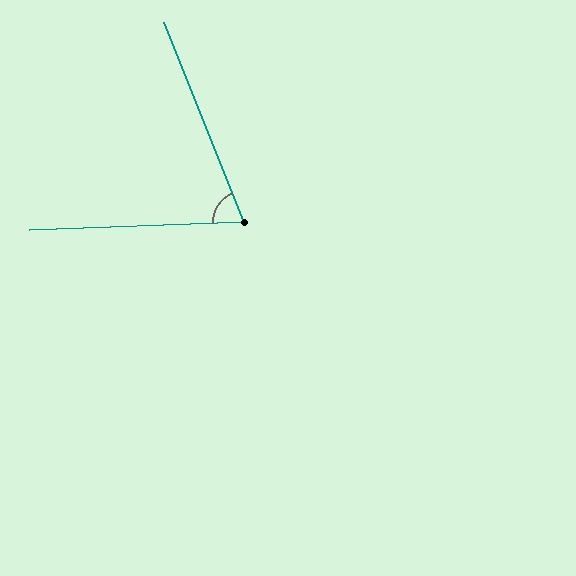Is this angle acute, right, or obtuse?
It is acute.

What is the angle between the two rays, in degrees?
Approximately 70 degrees.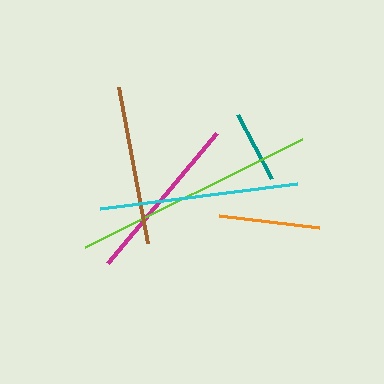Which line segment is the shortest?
The teal line is the shortest at approximately 72 pixels.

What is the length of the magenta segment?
The magenta segment is approximately 170 pixels long.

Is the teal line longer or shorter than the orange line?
The orange line is longer than the teal line.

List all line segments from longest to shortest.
From longest to shortest: lime, cyan, magenta, brown, orange, teal.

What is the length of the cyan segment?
The cyan segment is approximately 198 pixels long.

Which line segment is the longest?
The lime line is the longest at approximately 242 pixels.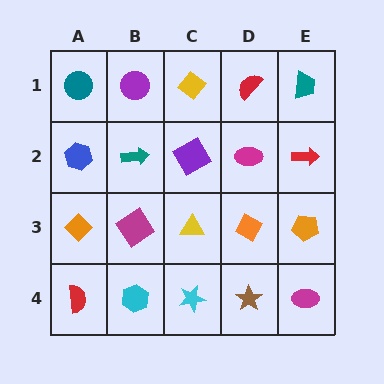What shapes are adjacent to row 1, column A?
A blue hexagon (row 2, column A), a purple circle (row 1, column B).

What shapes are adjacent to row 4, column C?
A yellow triangle (row 3, column C), a cyan hexagon (row 4, column B), a brown star (row 4, column D).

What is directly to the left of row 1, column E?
A red semicircle.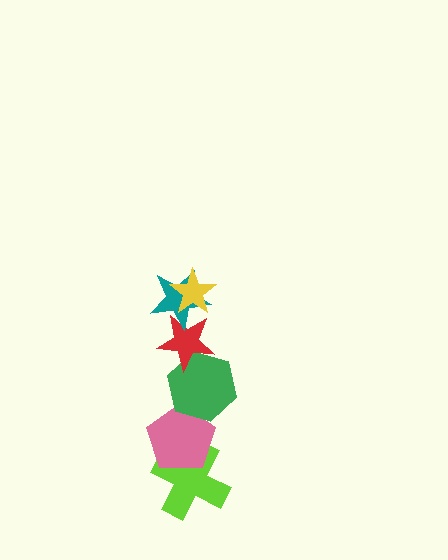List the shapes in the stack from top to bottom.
From top to bottom: the yellow star, the teal star, the red star, the green hexagon, the pink pentagon, the lime cross.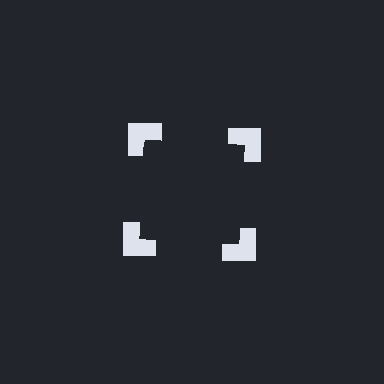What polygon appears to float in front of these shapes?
An illusory square — its edges are inferred from the aligned wedge cuts in the notched squares, not physically drawn.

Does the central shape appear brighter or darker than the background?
It typically appears slightly darker than the background, even though no actual brightness change is drawn.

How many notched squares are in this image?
There are 4 — one at each vertex of the illusory square.